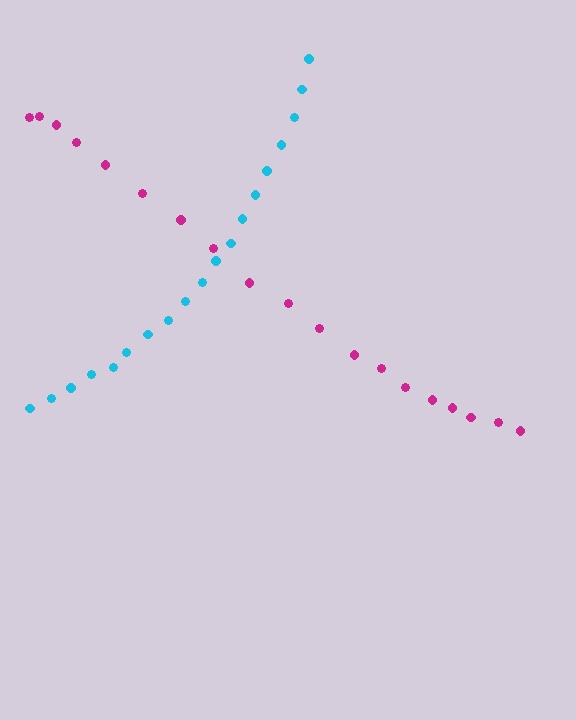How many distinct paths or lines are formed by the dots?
There are 2 distinct paths.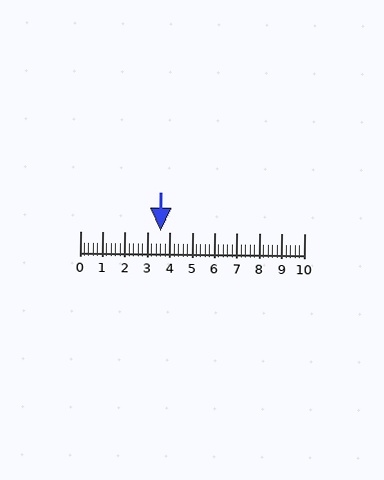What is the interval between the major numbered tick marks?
The major tick marks are spaced 1 units apart.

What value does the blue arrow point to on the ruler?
The blue arrow points to approximately 3.6.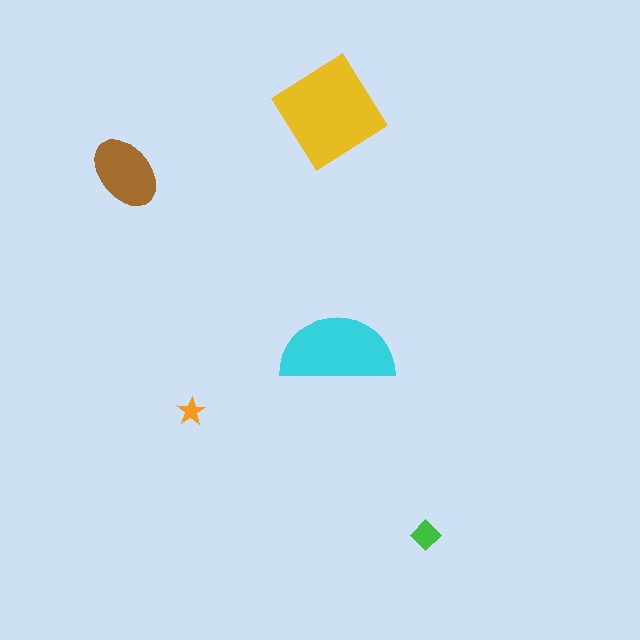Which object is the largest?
The yellow diamond.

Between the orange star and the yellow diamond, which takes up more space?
The yellow diamond.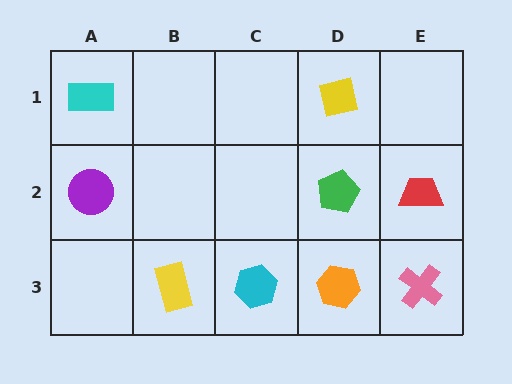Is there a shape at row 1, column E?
No, that cell is empty.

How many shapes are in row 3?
4 shapes.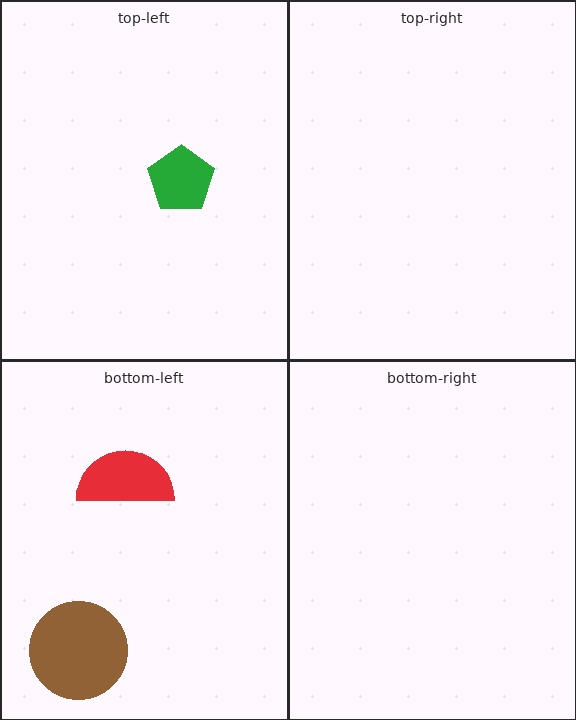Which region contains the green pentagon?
The top-left region.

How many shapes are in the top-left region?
1.